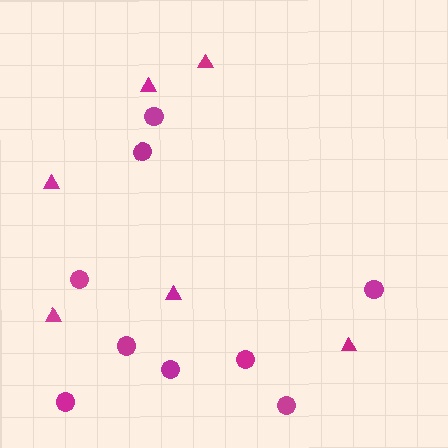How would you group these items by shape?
There are 2 groups: one group of triangles (6) and one group of circles (9).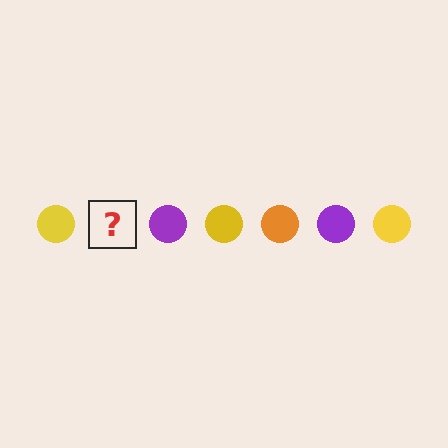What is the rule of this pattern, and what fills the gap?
The rule is that the pattern cycles through yellow, orange, purple circles. The gap should be filled with an orange circle.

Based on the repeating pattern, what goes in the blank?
The blank should be an orange circle.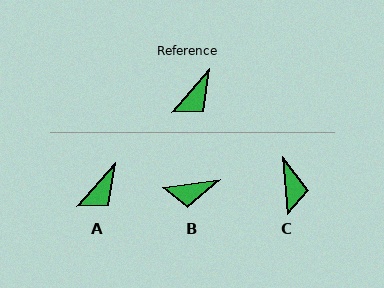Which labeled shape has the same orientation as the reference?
A.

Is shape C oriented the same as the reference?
No, it is off by about 46 degrees.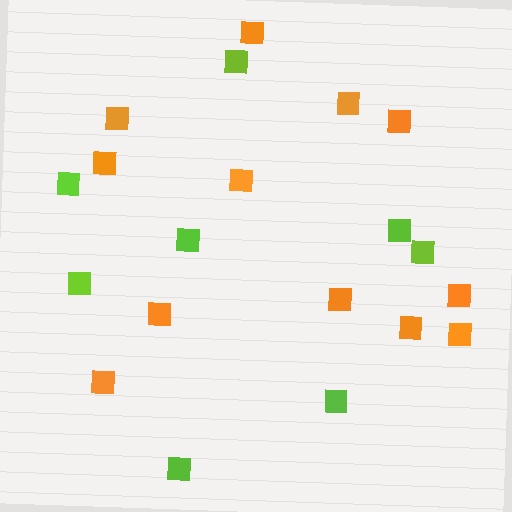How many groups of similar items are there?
There are 2 groups: one group of orange squares (12) and one group of lime squares (8).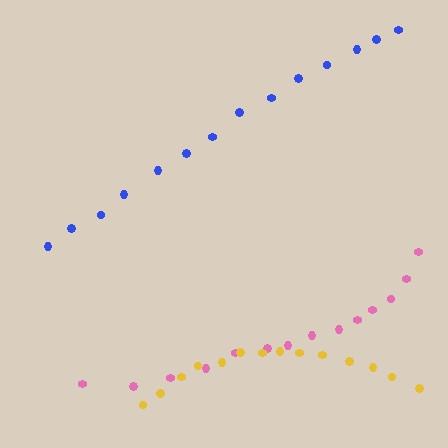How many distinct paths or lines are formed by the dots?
There are 3 distinct paths.